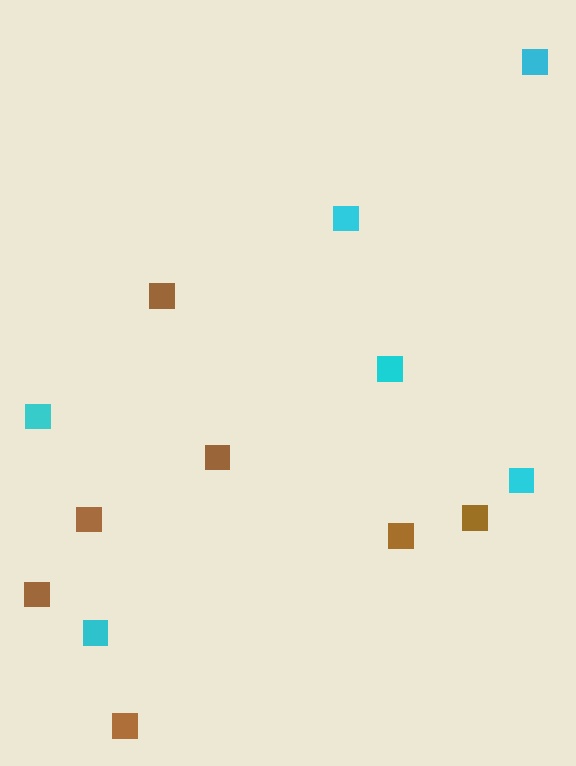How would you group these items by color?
There are 2 groups: one group of brown squares (7) and one group of cyan squares (6).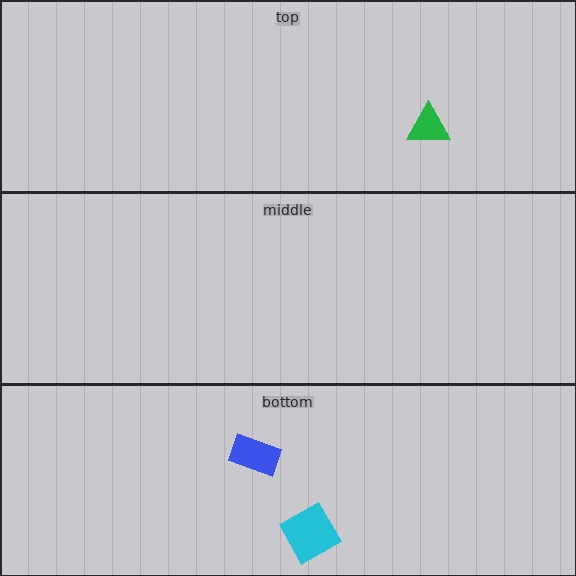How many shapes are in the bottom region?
2.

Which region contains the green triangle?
The top region.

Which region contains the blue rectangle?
The bottom region.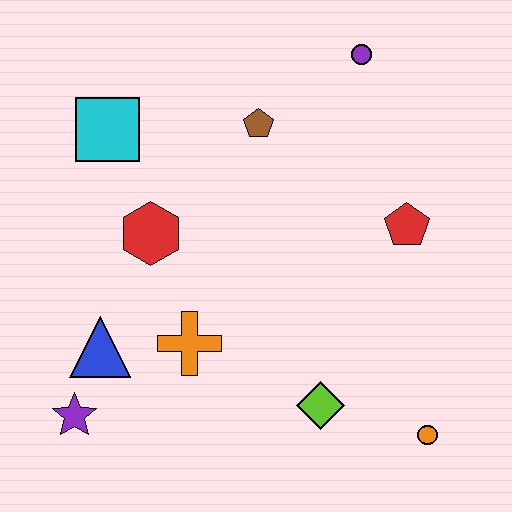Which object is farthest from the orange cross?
The purple circle is farthest from the orange cross.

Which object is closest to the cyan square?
The red hexagon is closest to the cyan square.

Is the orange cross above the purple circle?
No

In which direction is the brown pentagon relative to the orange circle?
The brown pentagon is above the orange circle.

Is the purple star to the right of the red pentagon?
No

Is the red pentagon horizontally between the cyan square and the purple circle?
No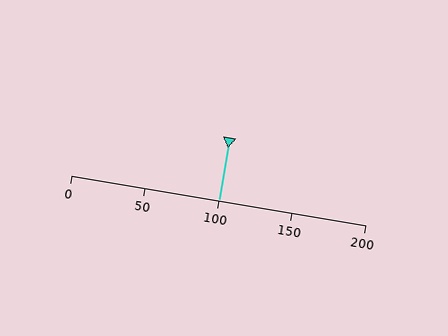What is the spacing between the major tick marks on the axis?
The major ticks are spaced 50 apart.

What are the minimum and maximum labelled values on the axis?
The axis runs from 0 to 200.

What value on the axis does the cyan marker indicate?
The marker indicates approximately 100.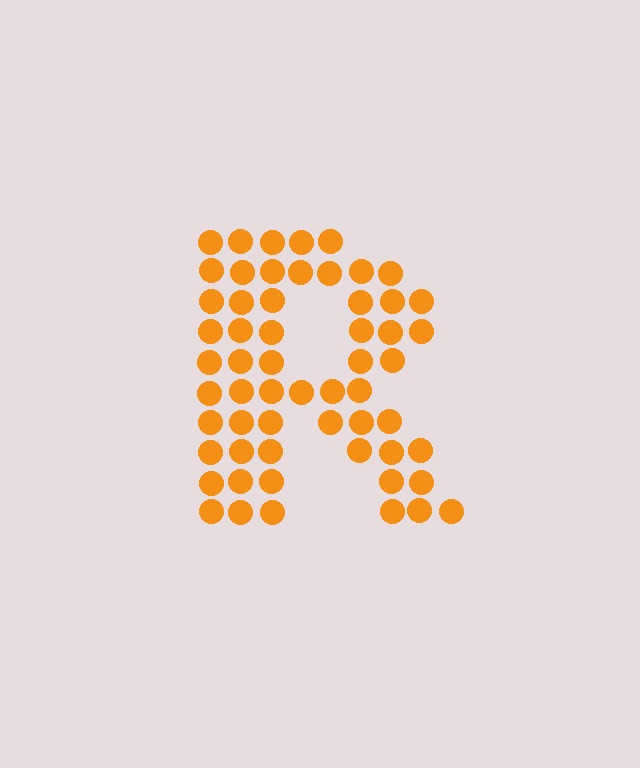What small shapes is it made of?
It is made of small circles.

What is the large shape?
The large shape is the letter R.